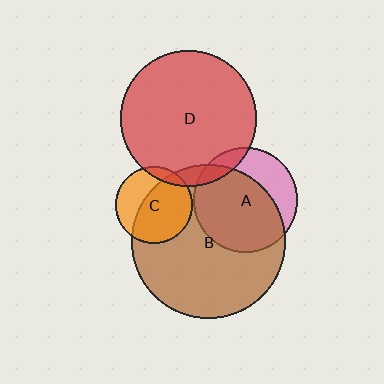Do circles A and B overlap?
Yes.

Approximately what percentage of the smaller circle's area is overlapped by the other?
Approximately 70%.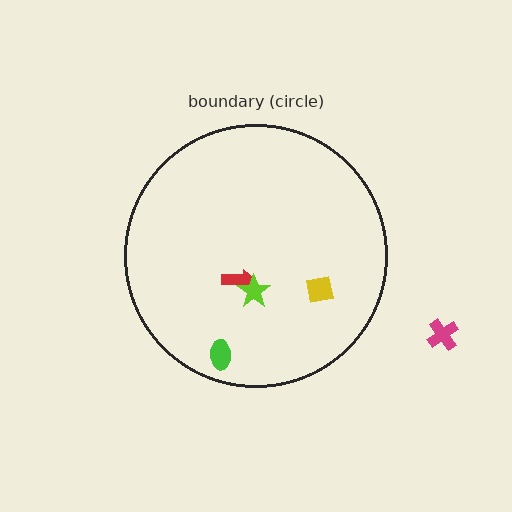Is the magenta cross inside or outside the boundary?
Outside.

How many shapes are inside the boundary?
4 inside, 1 outside.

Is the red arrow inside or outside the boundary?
Inside.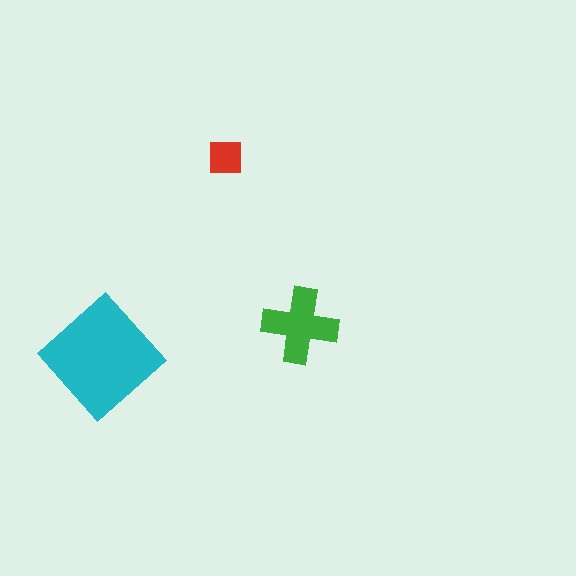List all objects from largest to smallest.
The cyan diamond, the green cross, the red square.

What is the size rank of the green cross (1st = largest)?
2nd.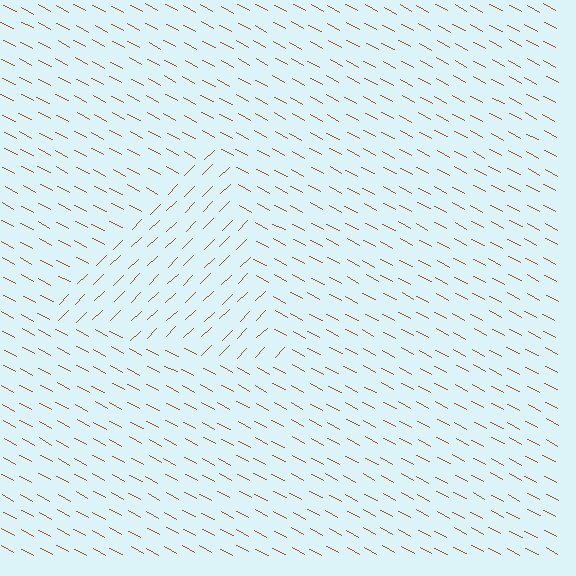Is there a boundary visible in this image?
Yes, there is a texture boundary formed by a change in line orientation.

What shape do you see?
I see a triangle.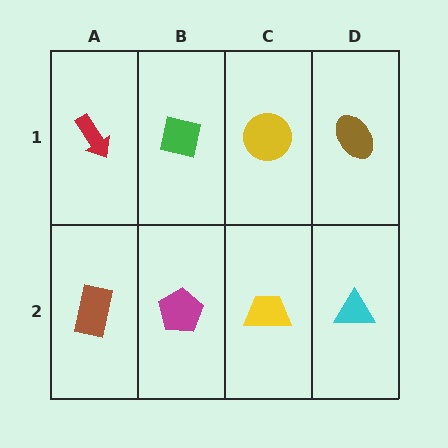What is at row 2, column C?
A yellow trapezoid.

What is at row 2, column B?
A magenta pentagon.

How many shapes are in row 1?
4 shapes.